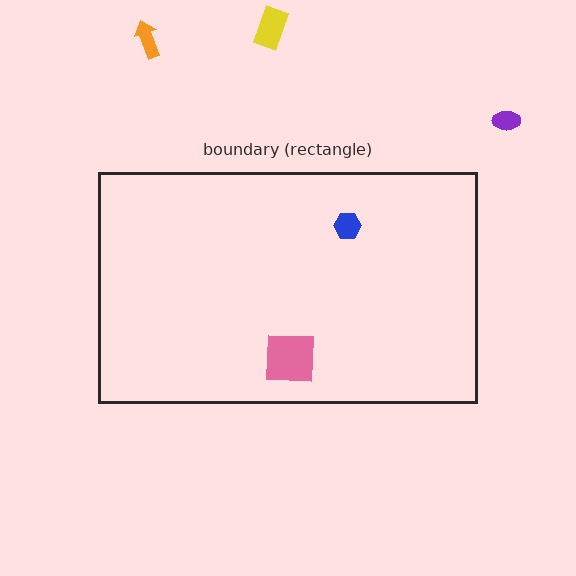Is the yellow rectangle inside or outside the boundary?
Outside.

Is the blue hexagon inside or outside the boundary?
Inside.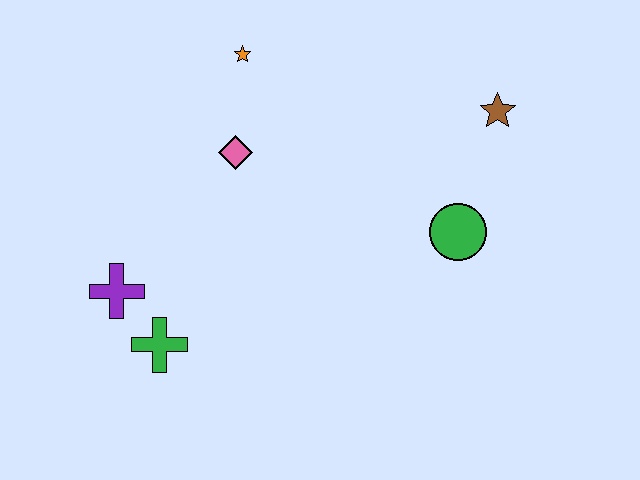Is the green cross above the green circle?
No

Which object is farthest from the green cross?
The brown star is farthest from the green cross.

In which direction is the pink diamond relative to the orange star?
The pink diamond is below the orange star.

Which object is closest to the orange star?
The pink diamond is closest to the orange star.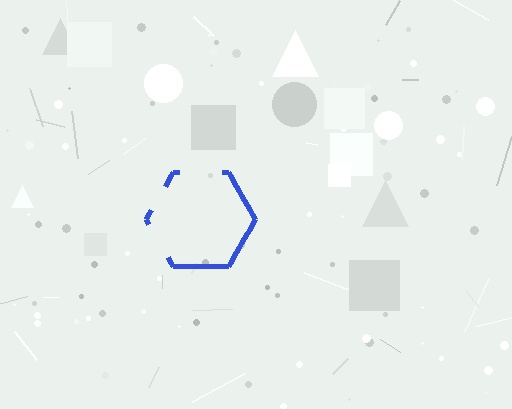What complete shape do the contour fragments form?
The contour fragments form a hexagon.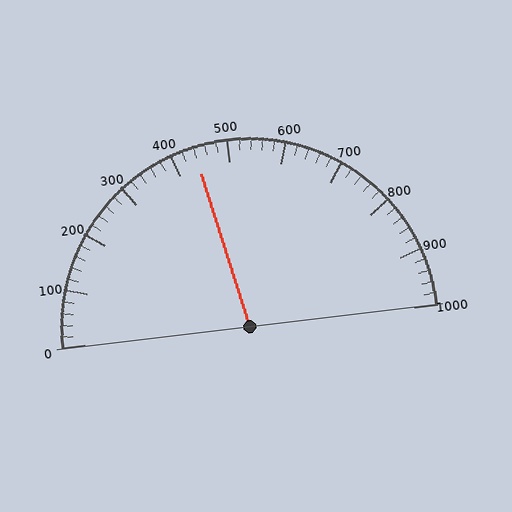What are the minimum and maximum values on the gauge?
The gauge ranges from 0 to 1000.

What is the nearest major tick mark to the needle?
The nearest major tick mark is 400.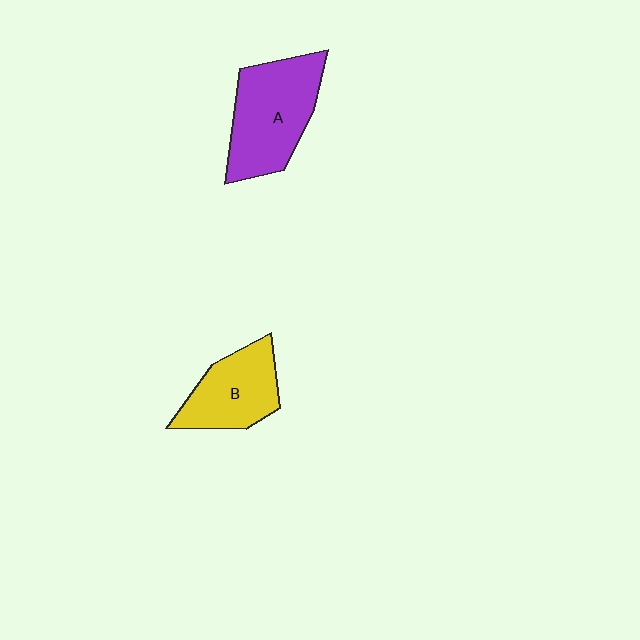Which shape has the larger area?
Shape A (purple).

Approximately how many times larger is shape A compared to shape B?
Approximately 1.4 times.